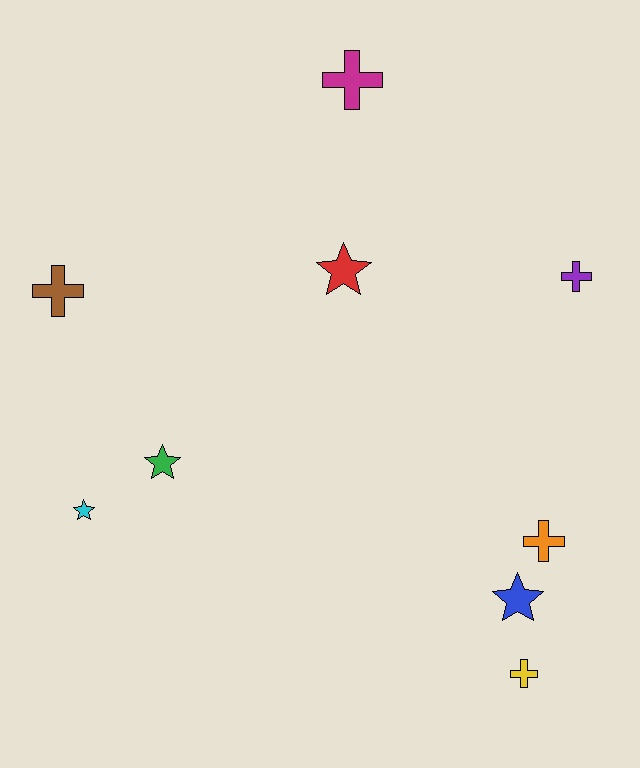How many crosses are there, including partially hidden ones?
There are 5 crosses.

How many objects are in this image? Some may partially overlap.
There are 9 objects.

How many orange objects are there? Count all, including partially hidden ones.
There is 1 orange object.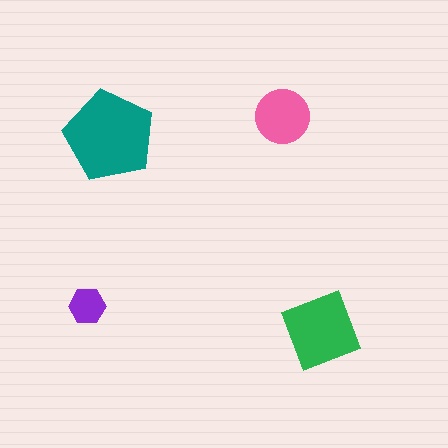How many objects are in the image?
There are 4 objects in the image.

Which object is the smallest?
The purple hexagon.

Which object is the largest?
The teal pentagon.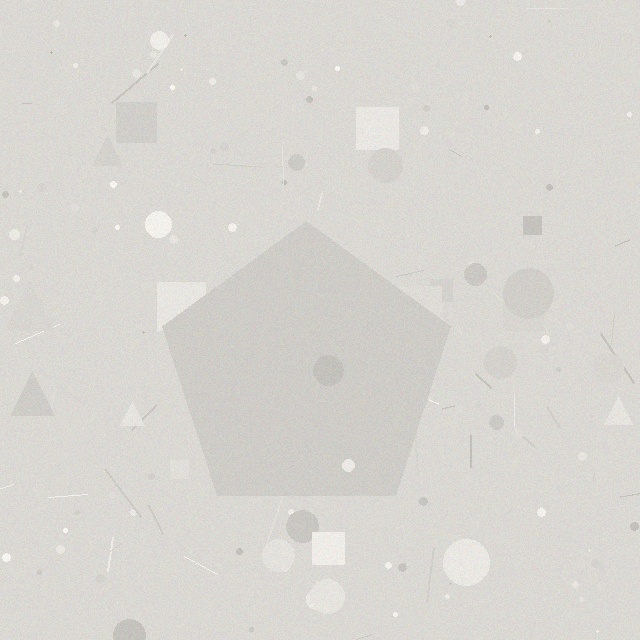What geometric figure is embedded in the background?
A pentagon is embedded in the background.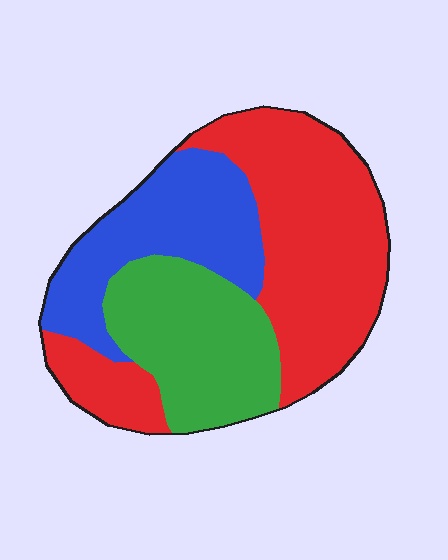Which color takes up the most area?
Red, at roughly 45%.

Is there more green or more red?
Red.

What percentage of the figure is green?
Green takes up about one quarter (1/4) of the figure.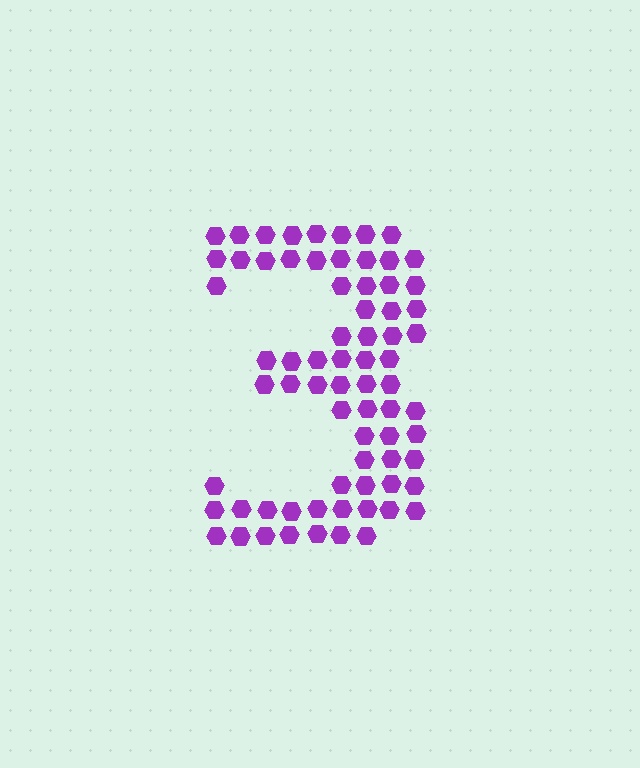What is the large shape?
The large shape is the digit 3.